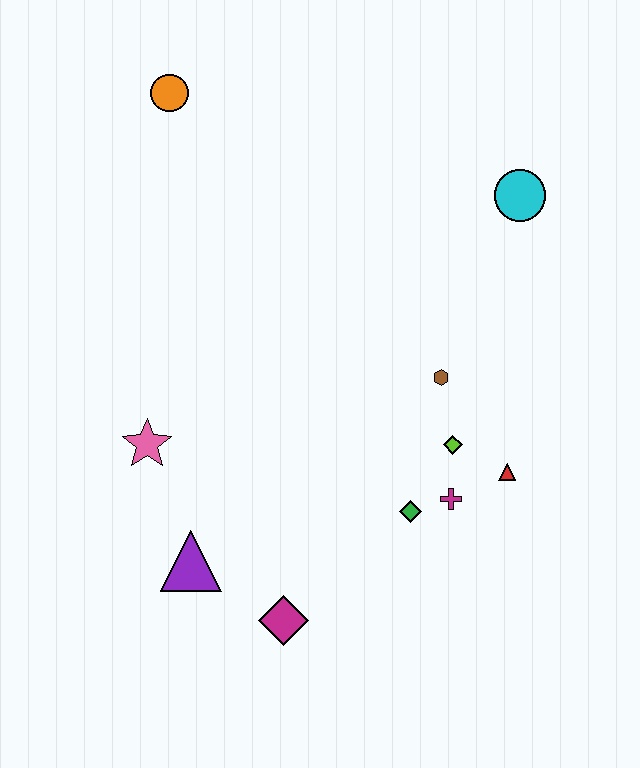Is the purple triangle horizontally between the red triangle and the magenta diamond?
No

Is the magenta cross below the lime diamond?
Yes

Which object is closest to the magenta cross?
The green diamond is closest to the magenta cross.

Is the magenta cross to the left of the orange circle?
No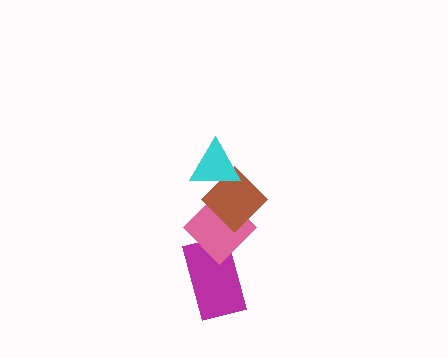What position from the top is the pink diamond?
The pink diamond is 3rd from the top.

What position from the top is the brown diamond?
The brown diamond is 2nd from the top.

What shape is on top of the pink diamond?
The brown diamond is on top of the pink diamond.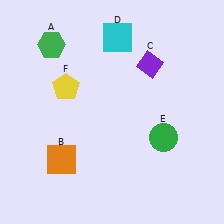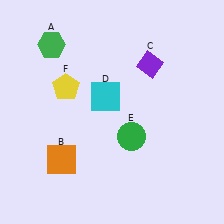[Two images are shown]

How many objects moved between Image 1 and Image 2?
2 objects moved between the two images.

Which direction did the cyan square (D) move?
The cyan square (D) moved down.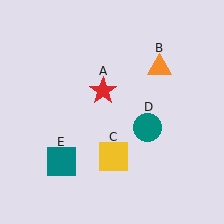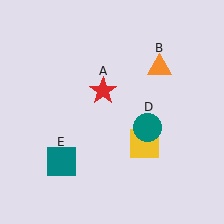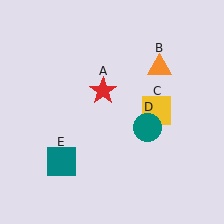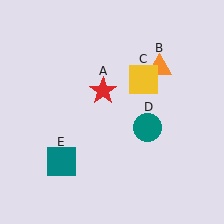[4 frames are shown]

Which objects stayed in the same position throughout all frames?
Red star (object A) and orange triangle (object B) and teal circle (object D) and teal square (object E) remained stationary.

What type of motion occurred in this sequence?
The yellow square (object C) rotated counterclockwise around the center of the scene.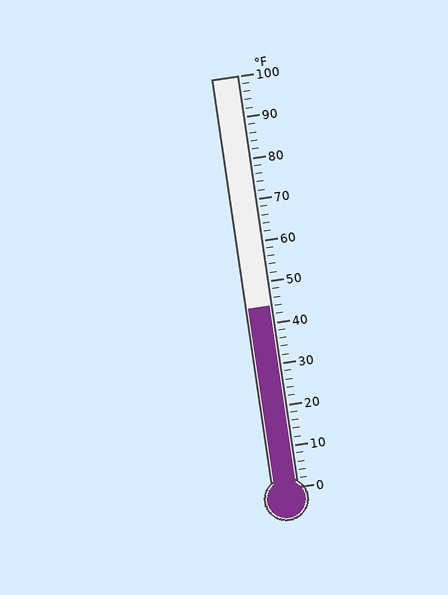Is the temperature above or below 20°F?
The temperature is above 20°F.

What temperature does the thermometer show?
The thermometer shows approximately 44°F.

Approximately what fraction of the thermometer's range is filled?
The thermometer is filled to approximately 45% of its range.